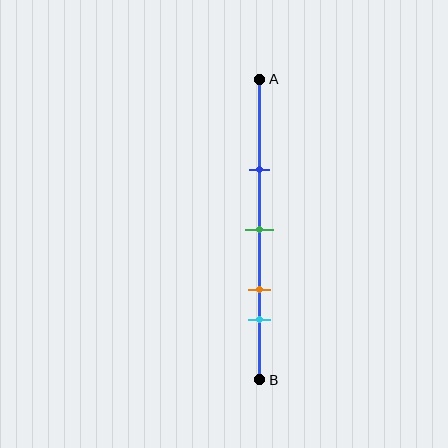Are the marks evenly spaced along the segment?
No, the marks are not evenly spaced.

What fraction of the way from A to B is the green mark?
The green mark is approximately 50% (0.5) of the way from A to B.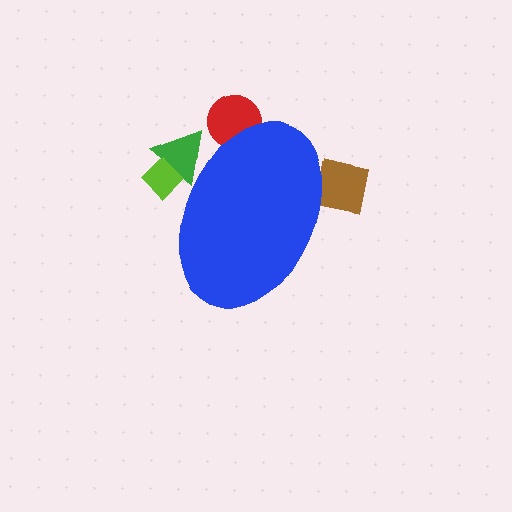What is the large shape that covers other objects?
A blue ellipse.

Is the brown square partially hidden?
Yes, the brown square is partially hidden behind the blue ellipse.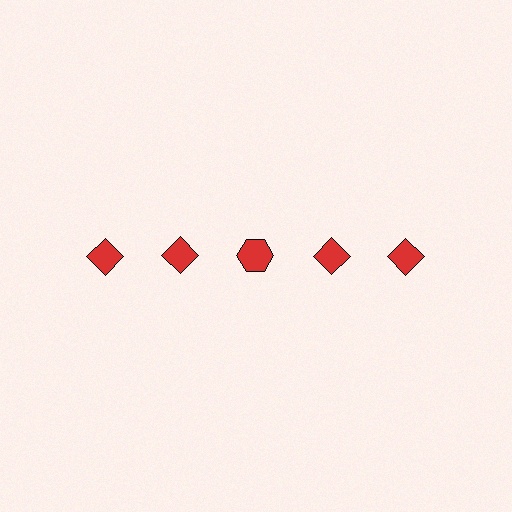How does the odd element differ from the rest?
It has a different shape: hexagon instead of diamond.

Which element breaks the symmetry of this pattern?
The red hexagon in the top row, center column breaks the symmetry. All other shapes are red diamonds.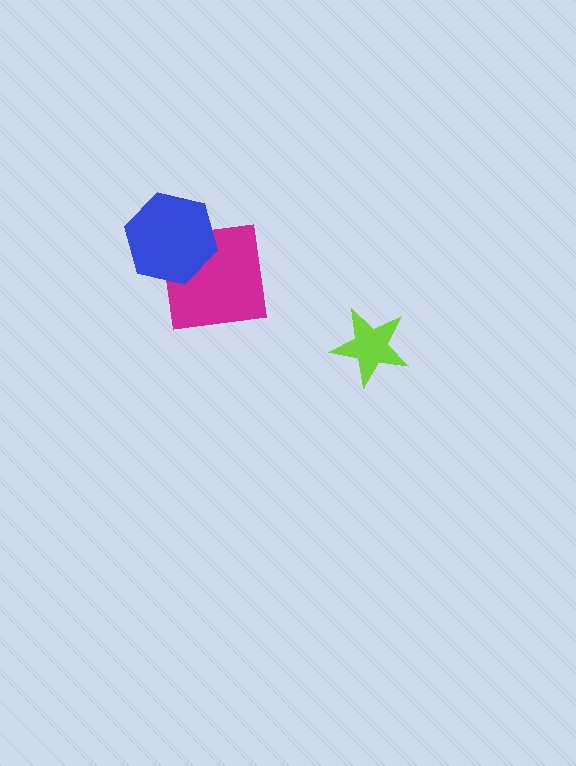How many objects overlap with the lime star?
0 objects overlap with the lime star.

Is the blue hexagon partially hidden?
No, no other shape covers it.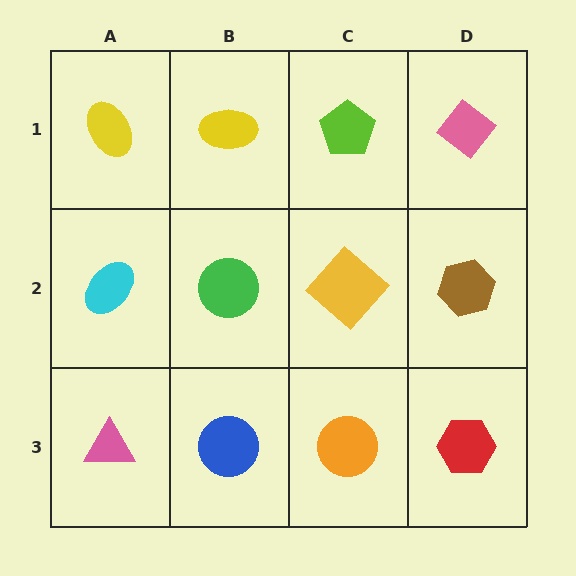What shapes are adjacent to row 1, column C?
A yellow diamond (row 2, column C), a yellow ellipse (row 1, column B), a pink diamond (row 1, column D).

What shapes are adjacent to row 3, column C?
A yellow diamond (row 2, column C), a blue circle (row 3, column B), a red hexagon (row 3, column D).